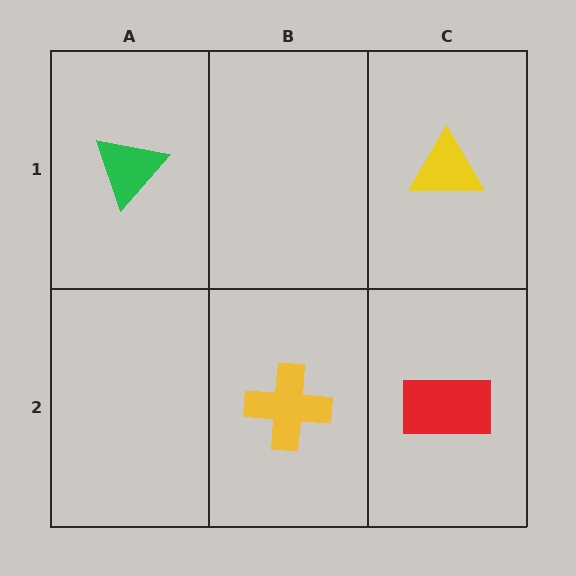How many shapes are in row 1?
2 shapes.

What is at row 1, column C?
A yellow triangle.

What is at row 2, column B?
A yellow cross.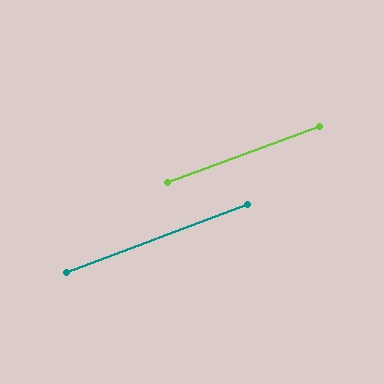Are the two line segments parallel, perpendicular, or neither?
Parallel — their directions differ by only 0.3°.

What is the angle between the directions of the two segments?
Approximately 0 degrees.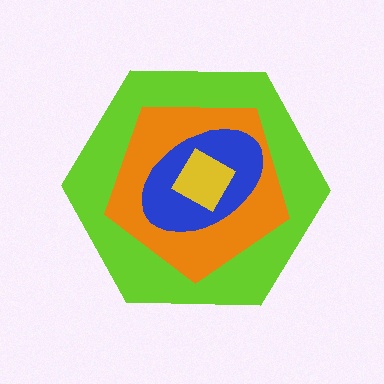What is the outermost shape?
The lime hexagon.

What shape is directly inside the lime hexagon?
The orange pentagon.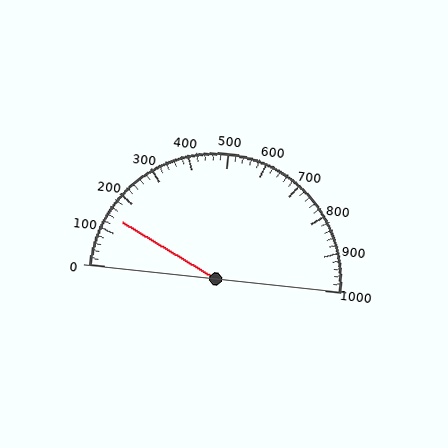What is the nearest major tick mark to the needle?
The nearest major tick mark is 100.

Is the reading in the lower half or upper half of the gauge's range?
The reading is in the lower half of the range (0 to 1000).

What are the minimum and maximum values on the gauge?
The gauge ranges from 0 to 1000.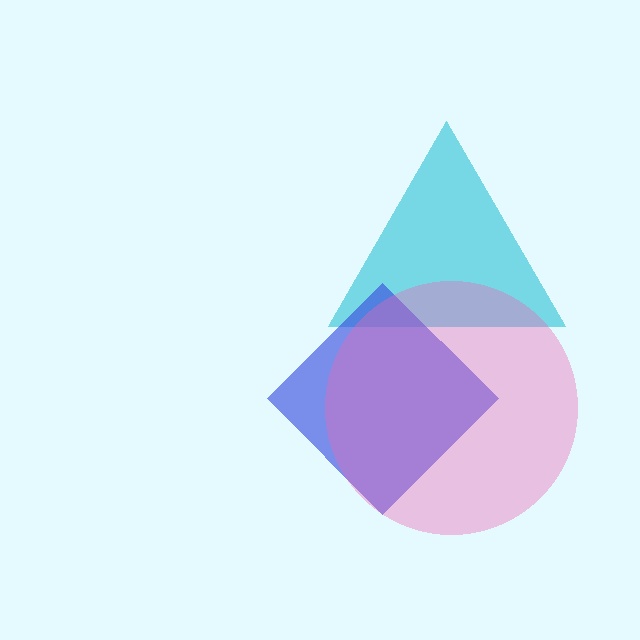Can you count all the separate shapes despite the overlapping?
Yes, there are 3 separate shapes.